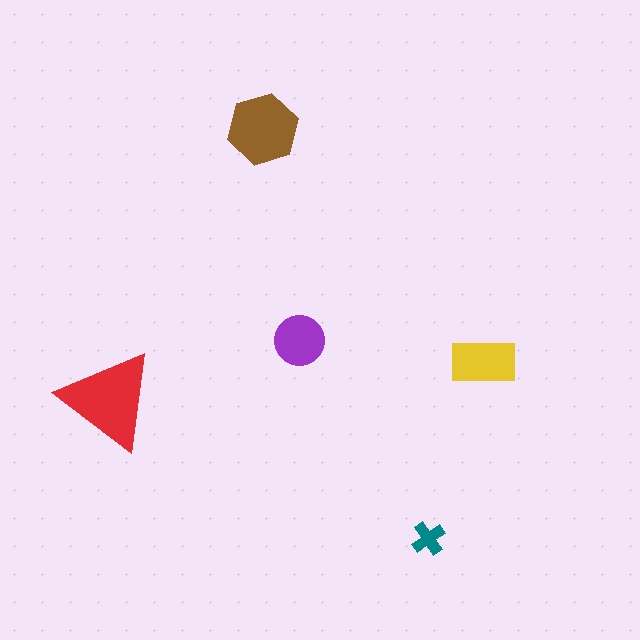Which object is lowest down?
The teal cross is bottommost.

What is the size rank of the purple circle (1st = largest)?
4th.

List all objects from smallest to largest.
The teal cross, the purple circle, the yellow rectangle, the brown hexagon, the red triangle.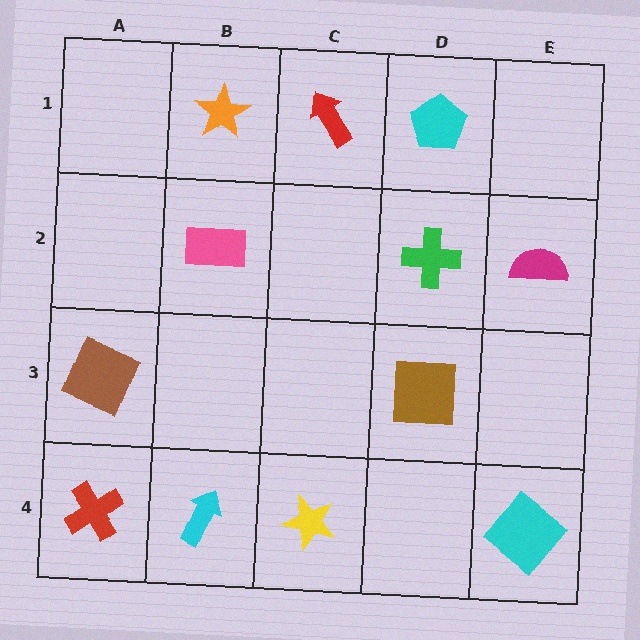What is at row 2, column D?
A green cross.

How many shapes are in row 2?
3 shapes.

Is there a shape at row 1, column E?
No, that cell is empty.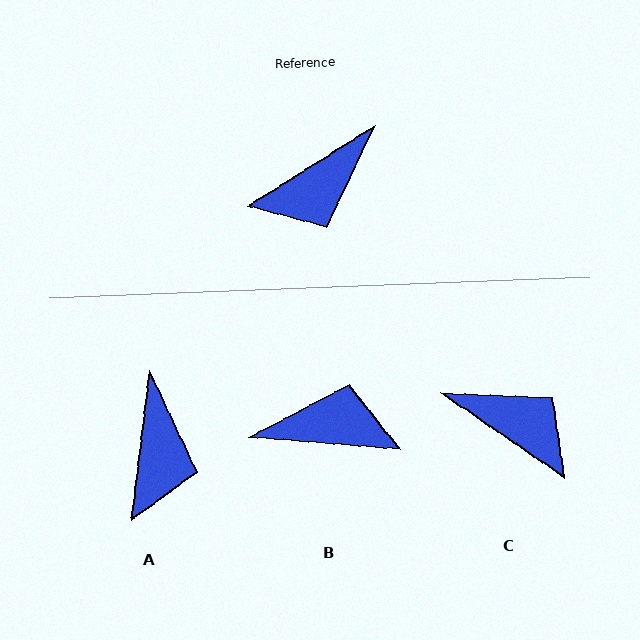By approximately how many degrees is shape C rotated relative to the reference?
Approximately 113 degrees counter-clockwise.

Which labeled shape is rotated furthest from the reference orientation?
B, about 143 degrees away.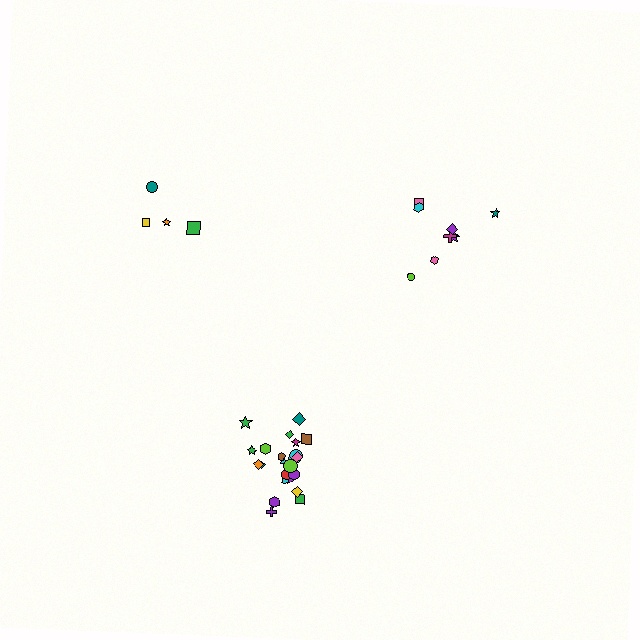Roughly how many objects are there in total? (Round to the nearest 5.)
Roughly 35 objects in total.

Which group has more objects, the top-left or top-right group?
The top-right group.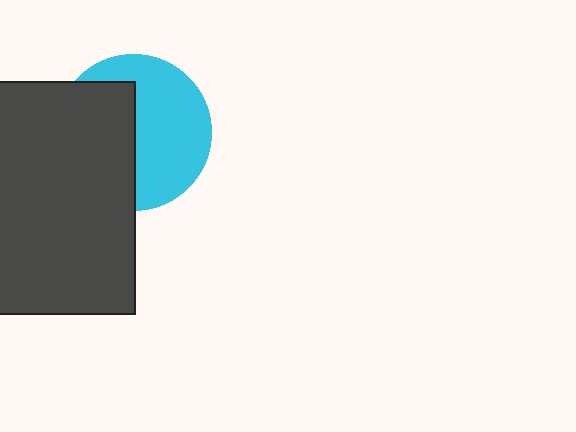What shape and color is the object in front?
The object in front is a dark gray rectangle.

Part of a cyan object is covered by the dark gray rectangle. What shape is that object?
It is a circle.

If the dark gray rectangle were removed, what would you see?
You would see the complete cyan circle.